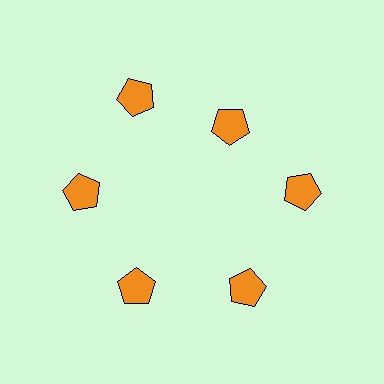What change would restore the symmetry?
The symmetry would be restored by moving it outward, back onto the ring so that all 6 pentagons sit at equal angles and equal distance from the center.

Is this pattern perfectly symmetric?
No. The 6 orange pentagons are arranged in a ring, but one element near the 1 o'clock position is pulled inward toward the center, breaking the 6-fold rotational symmetry.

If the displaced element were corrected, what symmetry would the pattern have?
It would have 6-fold rotational symmetry — the pattern would map onto itself every 60 degrees.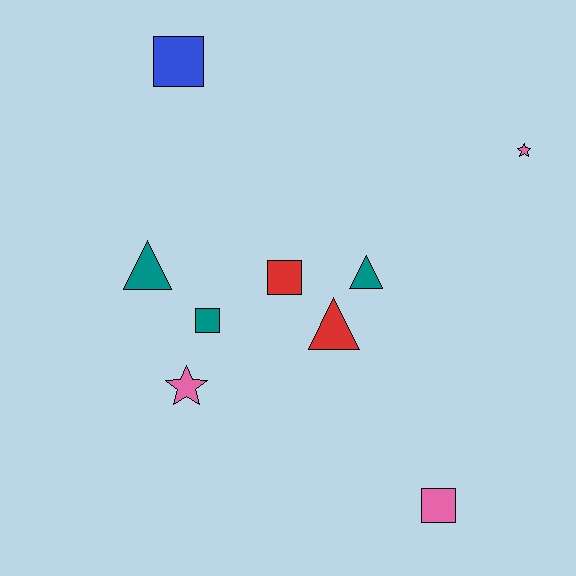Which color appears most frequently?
Pink, with 3 objects.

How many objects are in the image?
There are 9 objects.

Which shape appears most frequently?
Square, with 4 objects.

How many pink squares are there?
There is 1 pink square.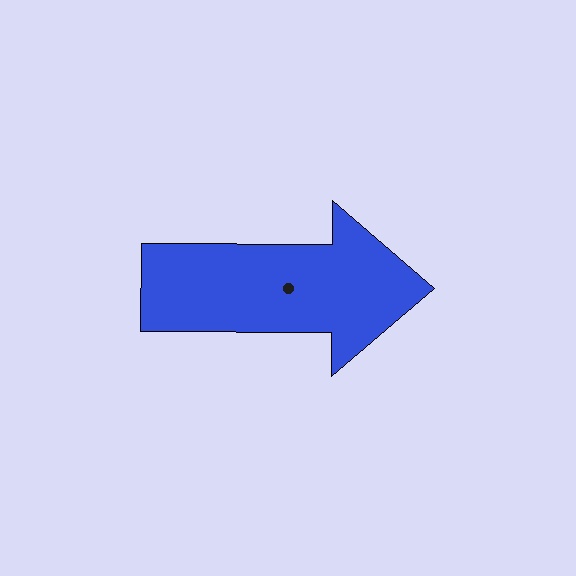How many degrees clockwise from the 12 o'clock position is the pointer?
Approximately 90 degrees.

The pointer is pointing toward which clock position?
Roughly 3 o'clock.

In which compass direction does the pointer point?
East.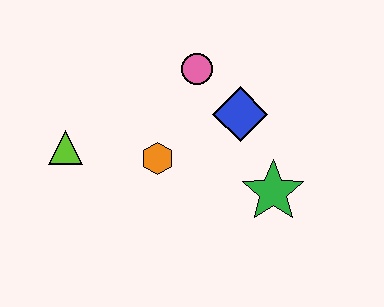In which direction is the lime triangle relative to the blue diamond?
The lime triangle is to the left of the blue diamond.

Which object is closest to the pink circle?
The blue diamond is closest to the pink circle.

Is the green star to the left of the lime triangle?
No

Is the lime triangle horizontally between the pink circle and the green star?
No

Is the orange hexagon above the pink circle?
No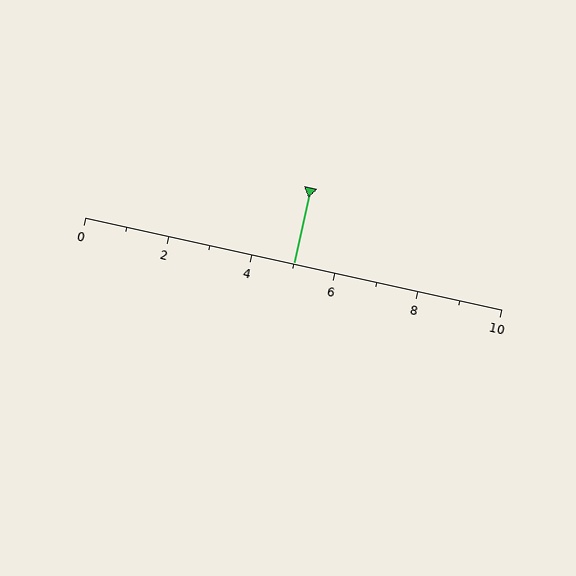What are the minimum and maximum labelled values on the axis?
The axis runs from 0 to 10.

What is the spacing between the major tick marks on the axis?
The major ticks are spaced 2 apart.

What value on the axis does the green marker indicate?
The marker indicates approximately 5.